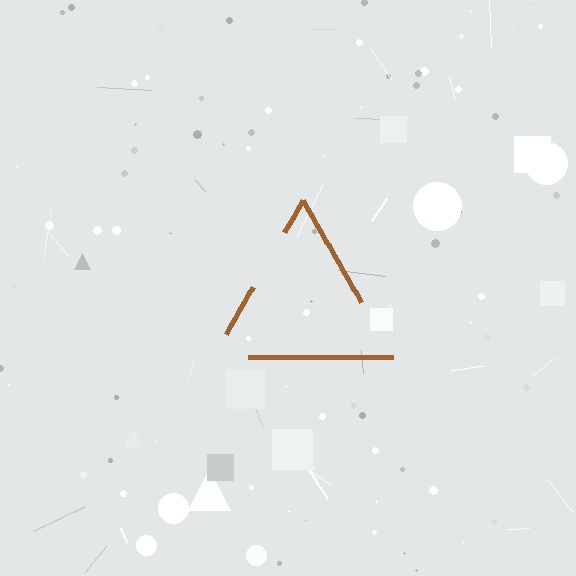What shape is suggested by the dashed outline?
The dashed outline suggests a triangle.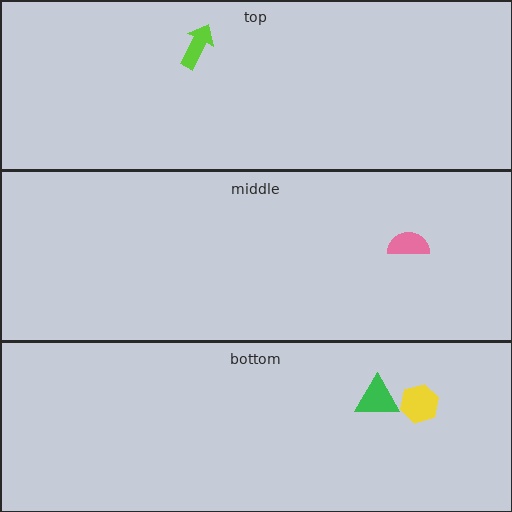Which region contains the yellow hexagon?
The bottom region.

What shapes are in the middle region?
The pink semicircle.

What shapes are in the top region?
The lime arrow.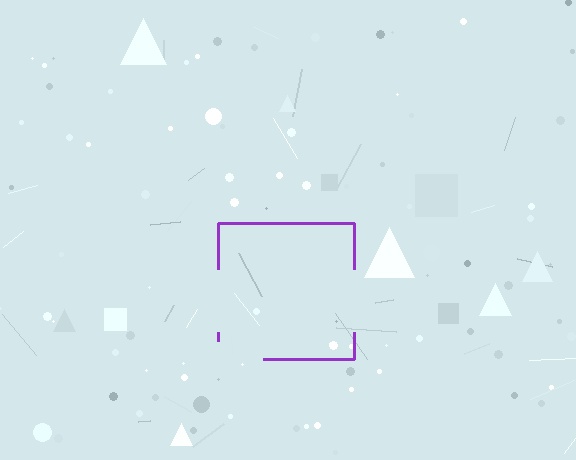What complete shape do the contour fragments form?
The contour fragments form a square.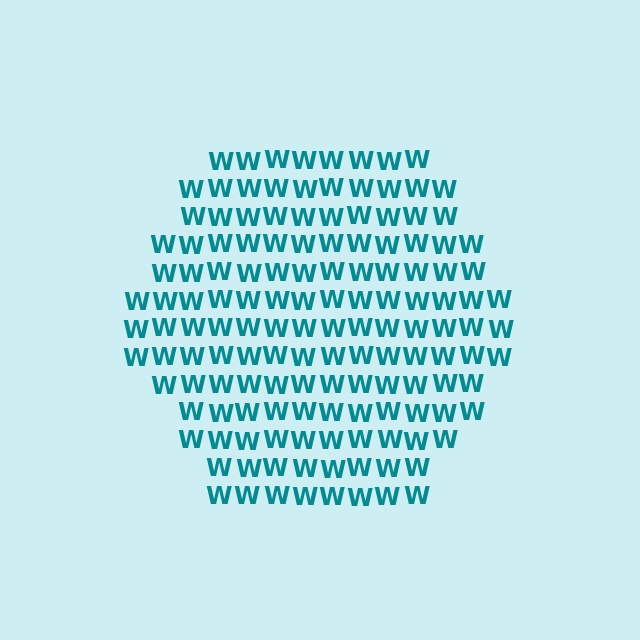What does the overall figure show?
The overall figure shows a hexagon.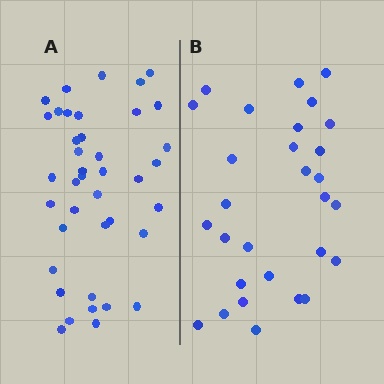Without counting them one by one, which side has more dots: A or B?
Region A (the left region) has more dots.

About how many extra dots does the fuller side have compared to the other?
Region A has roughly 12 or so more dots than region B.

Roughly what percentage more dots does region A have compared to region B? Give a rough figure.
About 40% more.